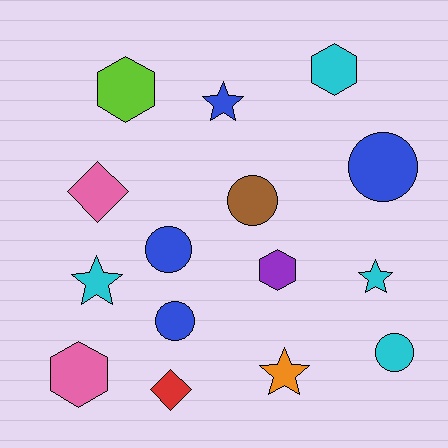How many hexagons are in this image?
There are 4 hexagons.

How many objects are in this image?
There are 15 objects.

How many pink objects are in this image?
There are 2 pink objects.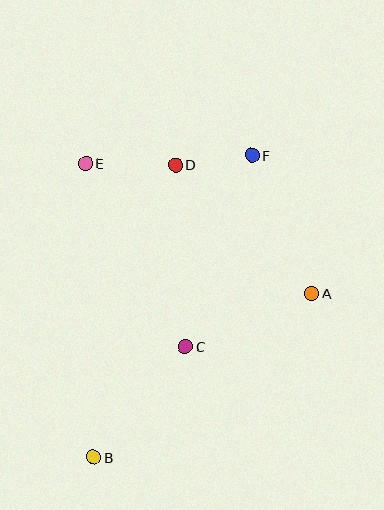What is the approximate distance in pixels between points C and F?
The distance between C and F is approximately 203 pixels.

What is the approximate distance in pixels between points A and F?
The distance between A and F is approximately 151 pixels.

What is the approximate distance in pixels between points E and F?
The distance between E and F is approximately 166 pixels.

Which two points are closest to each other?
Points D and F are closest to each other.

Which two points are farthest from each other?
Points B and F are farthest from each other.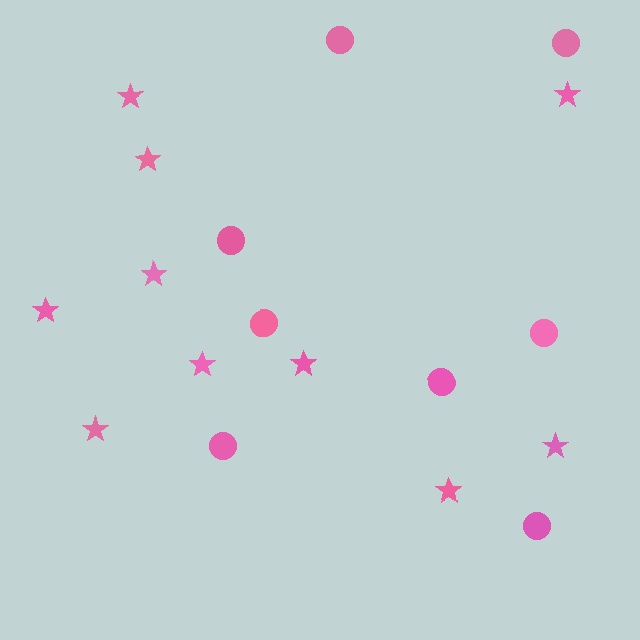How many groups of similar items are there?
There are 2 groups: one group of stars (10) and one group of circles (8).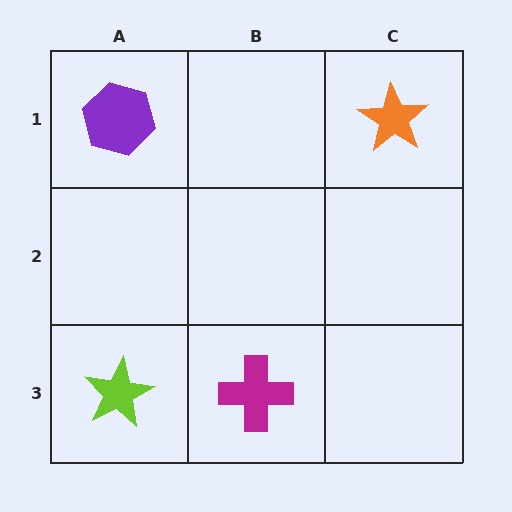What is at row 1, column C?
An orange star.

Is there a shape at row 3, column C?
No, that cell is empty.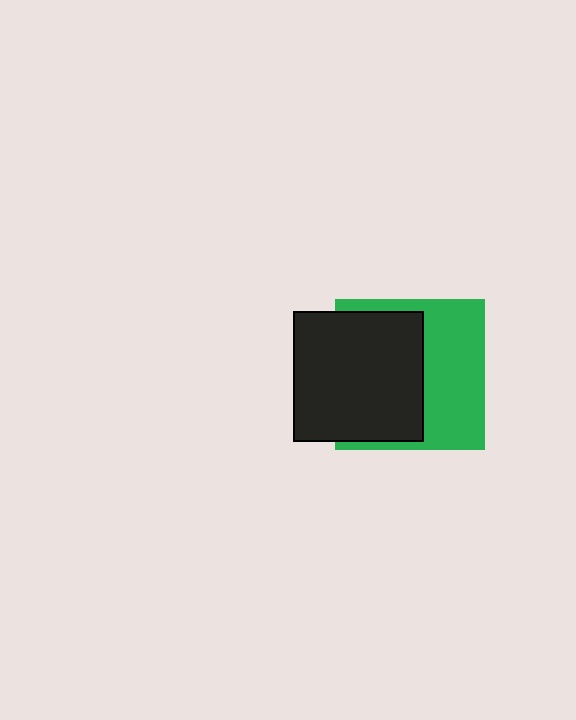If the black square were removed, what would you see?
You would see the complete green square.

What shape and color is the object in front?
The object in front is a black square.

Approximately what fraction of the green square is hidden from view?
Roughly 51% of the green square is hidden behind the black square.